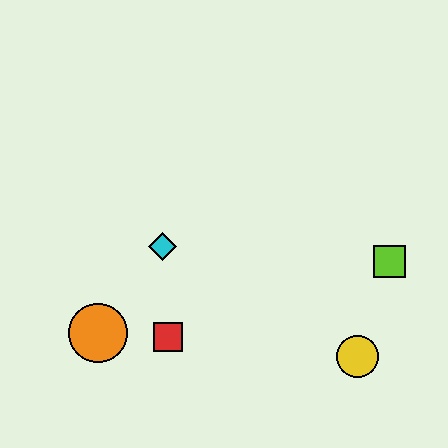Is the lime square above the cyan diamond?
No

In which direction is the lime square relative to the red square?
The lime square is to the right of the red square.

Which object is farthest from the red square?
The lime square is farthest from the red square.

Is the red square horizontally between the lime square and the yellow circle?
No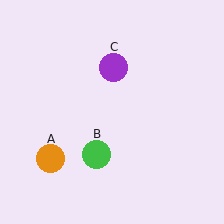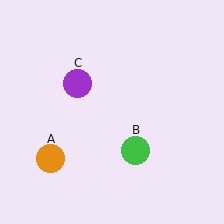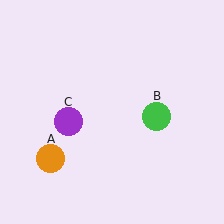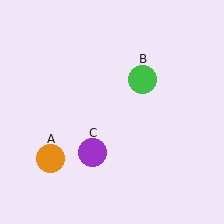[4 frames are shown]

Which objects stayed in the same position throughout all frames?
Orange circle (object A) remained stationary.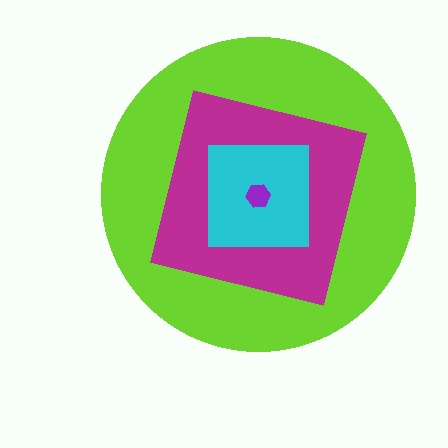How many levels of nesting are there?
4.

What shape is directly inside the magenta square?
The cyan square.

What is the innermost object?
The purple hexagon.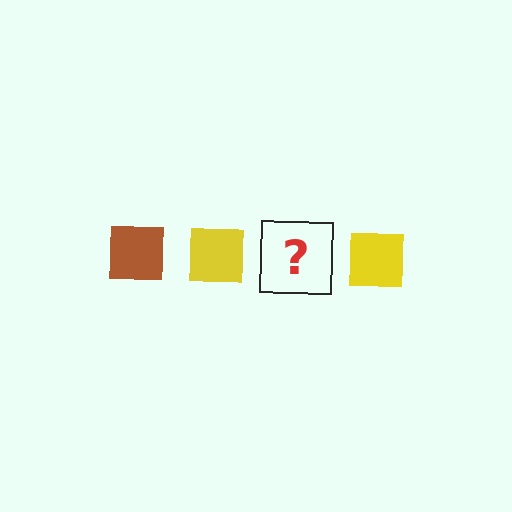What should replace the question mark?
The question mark should be replaced with a brown square.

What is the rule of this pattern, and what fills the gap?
The rule is that the pattern cycles through brown, yellow squares. The gap should be filled with a brown square.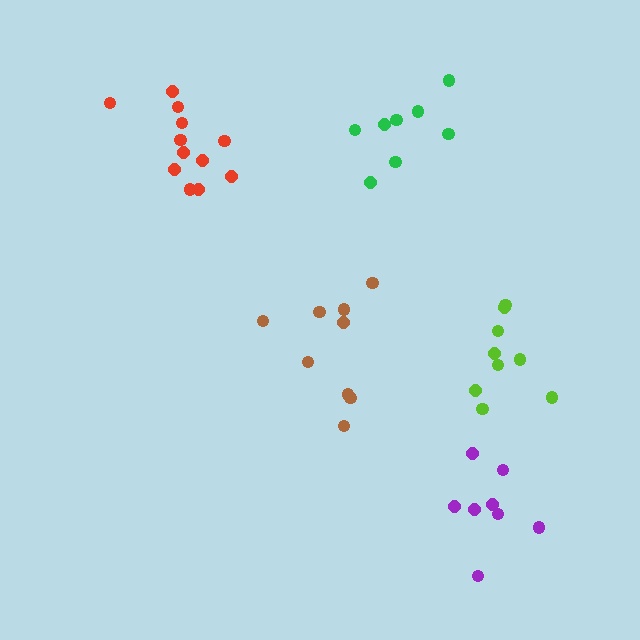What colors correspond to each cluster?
The clusters are colored: red, lime, green, purple, brown.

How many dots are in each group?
Group 1: 12 dots, Group 2: 9 dots, Group 3: 8 dots, Group 4: 8 dots, Group 5: 9 dots (46 total).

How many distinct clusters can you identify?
There are 5 distinct clusters.